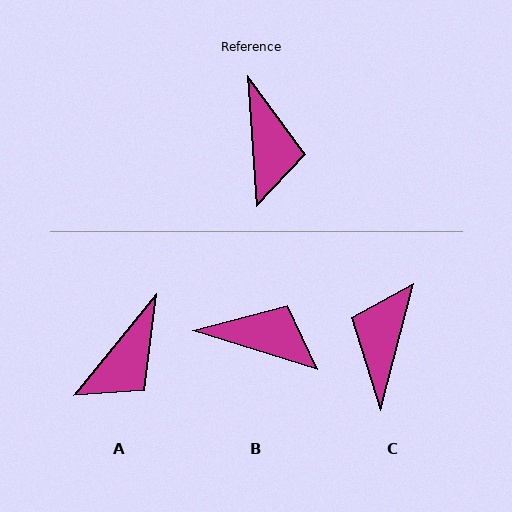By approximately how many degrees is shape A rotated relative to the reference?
Approximately 43 degrees clockwise.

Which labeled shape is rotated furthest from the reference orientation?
C, about 161 degrees away.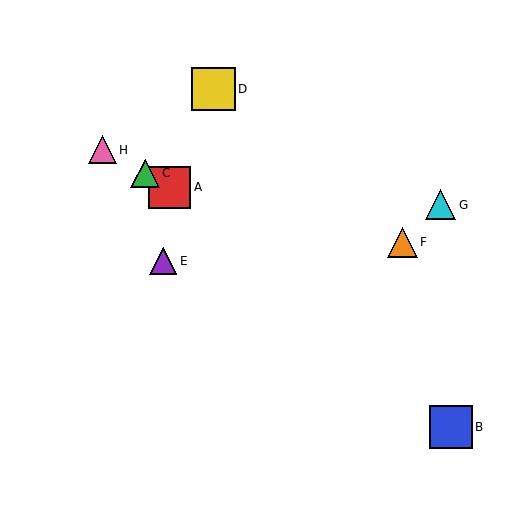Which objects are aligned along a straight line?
Objects A, C, H are aligned along a straight line.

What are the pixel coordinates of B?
Object B is at (451, 427).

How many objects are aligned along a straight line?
3 objects (A, C, H) are aligned along a straight line.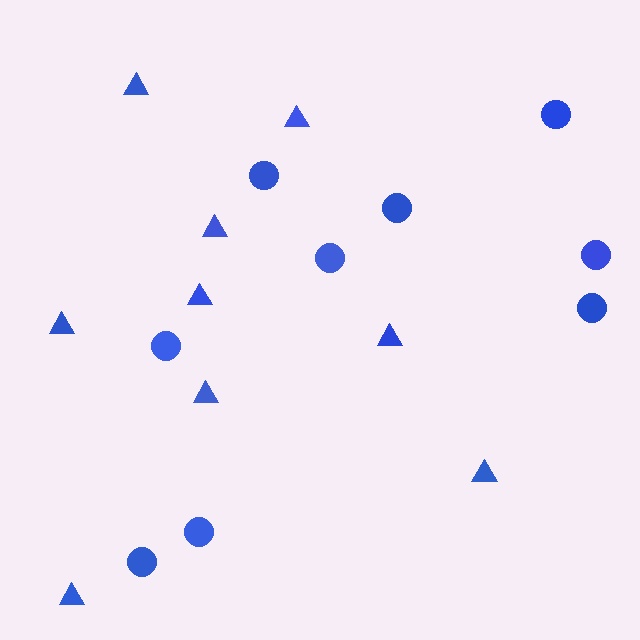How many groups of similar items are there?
There are 2 groups: one group of triangles (9) and one group of circles (9).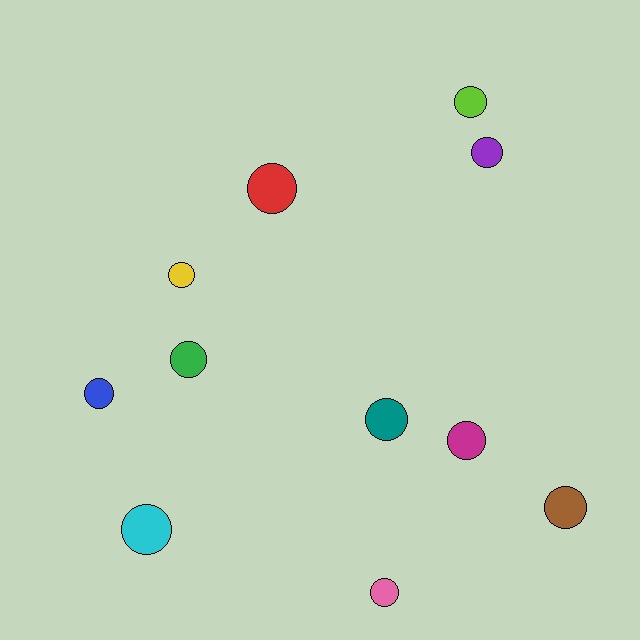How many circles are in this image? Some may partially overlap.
There are 11 circles.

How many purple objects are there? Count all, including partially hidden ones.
There is 1 purple object.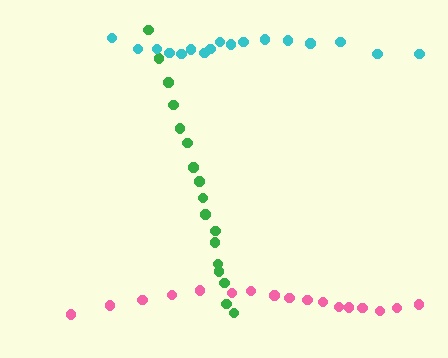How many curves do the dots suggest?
There are 3 distinct paths.